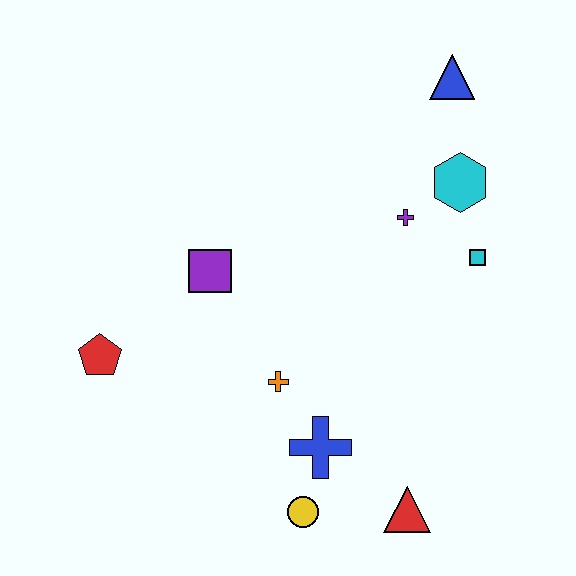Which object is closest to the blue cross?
The yellow circle is closest to the blue cross.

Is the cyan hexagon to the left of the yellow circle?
No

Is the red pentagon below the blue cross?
No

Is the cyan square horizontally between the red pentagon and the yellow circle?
No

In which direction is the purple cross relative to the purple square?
The purple cross is to the right of the purple square.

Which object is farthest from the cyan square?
The red pentagon is farthest from the cyan square.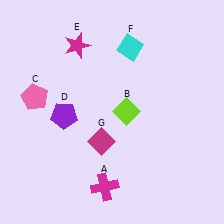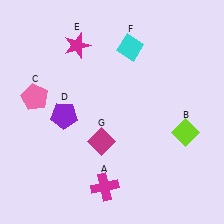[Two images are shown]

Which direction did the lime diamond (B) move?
The lime diamond (B) moved right.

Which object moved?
The lime diamond (B) moved right.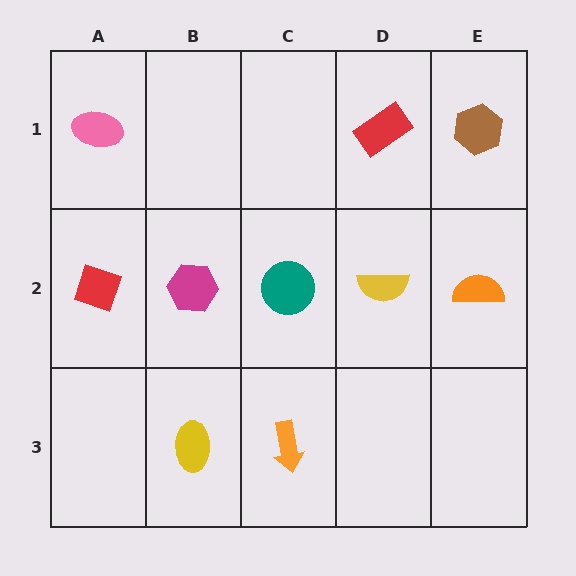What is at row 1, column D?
A red rectangle.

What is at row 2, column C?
A teal circle.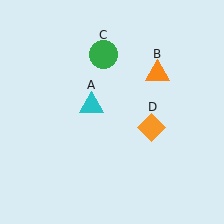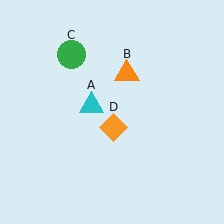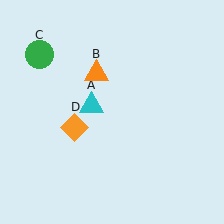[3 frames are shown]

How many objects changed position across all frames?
3 objects changed position: orange triangle (object B), green circle (object C), orange diamond (object D).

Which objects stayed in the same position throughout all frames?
Cyan triangle (object A) remained stationary.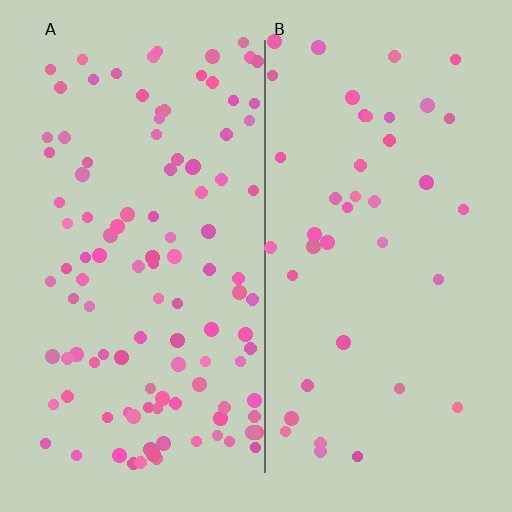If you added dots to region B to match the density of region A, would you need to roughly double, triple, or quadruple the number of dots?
Approximately triple.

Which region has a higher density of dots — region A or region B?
A (the left).